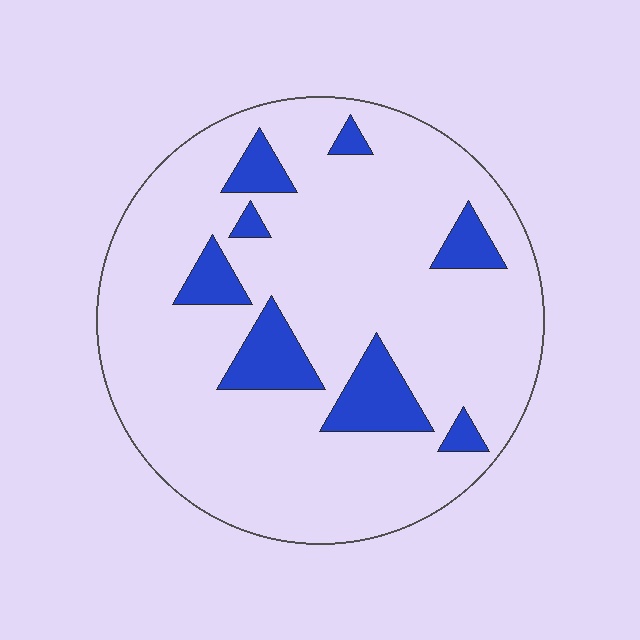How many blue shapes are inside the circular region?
8.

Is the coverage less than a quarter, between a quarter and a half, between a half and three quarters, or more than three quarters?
Less than a quarter.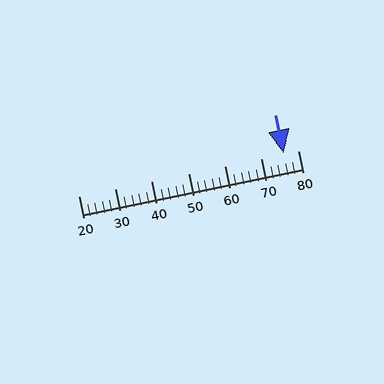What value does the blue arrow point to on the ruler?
The blue arrow points to approximately 76.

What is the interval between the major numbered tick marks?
The major tick marks are spaced 10 units apart.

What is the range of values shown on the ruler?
The ruler shows values from 20 to 80.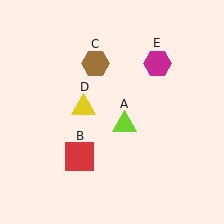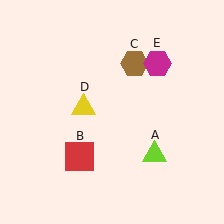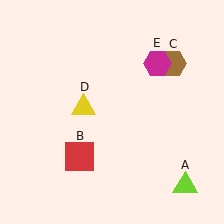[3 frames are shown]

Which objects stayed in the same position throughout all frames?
Red square (object B) and yellow triangle (object D) and magenta hexagon (object E) remained stationary.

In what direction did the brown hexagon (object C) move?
The brown hexagon (object C) moved right.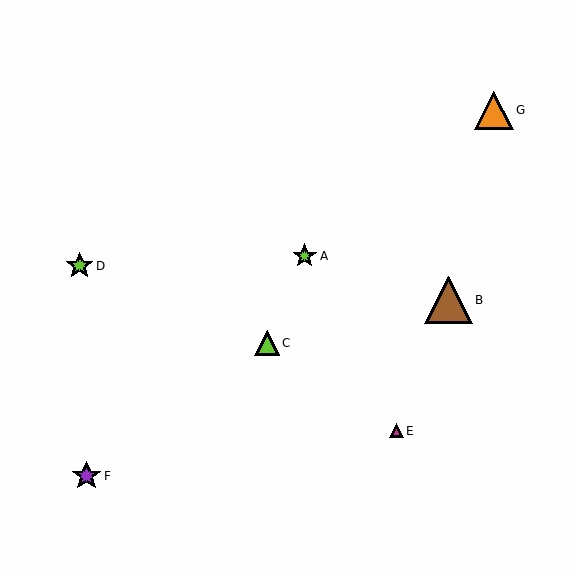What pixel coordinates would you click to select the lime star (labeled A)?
Click at (305, 256) to select the lime star A.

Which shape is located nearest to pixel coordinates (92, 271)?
The lime star (labeled D) at (80, 266) is nearest to that location.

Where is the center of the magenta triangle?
The center of the magenta triangle is at (396, 431).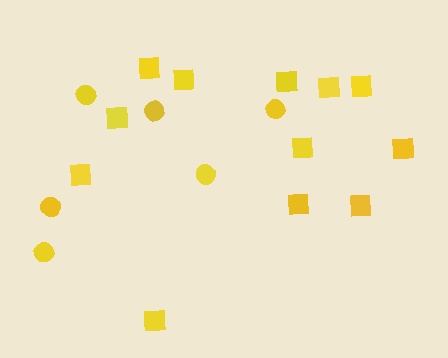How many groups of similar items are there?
There are 2 groups: one group of squares (12) and one group of circles (6).